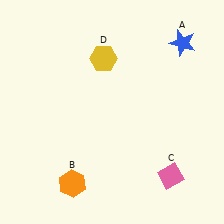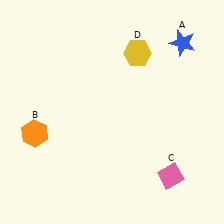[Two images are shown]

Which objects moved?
The objects that moved are: the orange hexagon (B), the yellow hexagon (D).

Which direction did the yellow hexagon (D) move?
The yellow hexagon (D) moved right.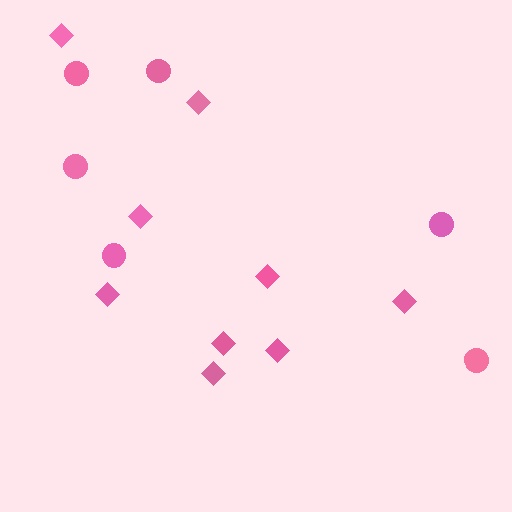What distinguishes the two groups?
There are 2 groups: one group of diamonds (9) and one group of circles (6).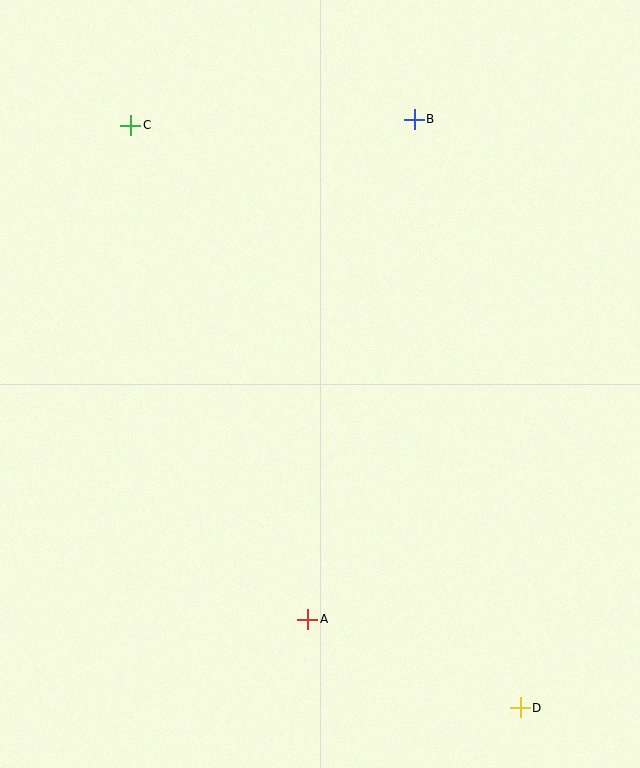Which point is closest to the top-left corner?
Point C is closest to the top-left corner.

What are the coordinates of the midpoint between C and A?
The midpoint between C and A is at (219, 372).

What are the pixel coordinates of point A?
Point A is at (308, 619).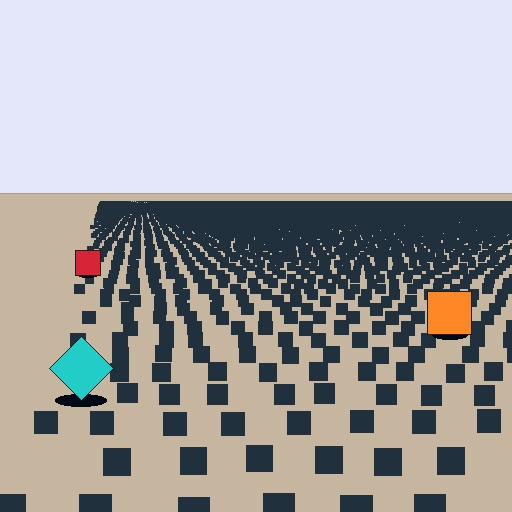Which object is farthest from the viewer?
The red square is farthest from the viewer. It appears smaller and the ground texture around it is denser.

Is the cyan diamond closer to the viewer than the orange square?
Yes. The cyan diamond is closer — you can tell from the texture gradient: the ground texture is coarser near it.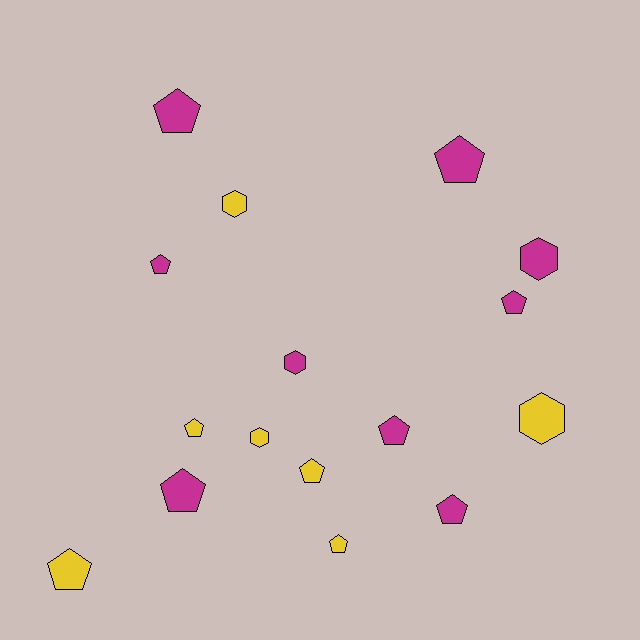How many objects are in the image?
There are 16 objects.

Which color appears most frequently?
Magenta, with 9 objects.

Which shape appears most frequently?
Pentagon, with 11 objects.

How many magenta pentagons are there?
There are 7 magenta pentagons.